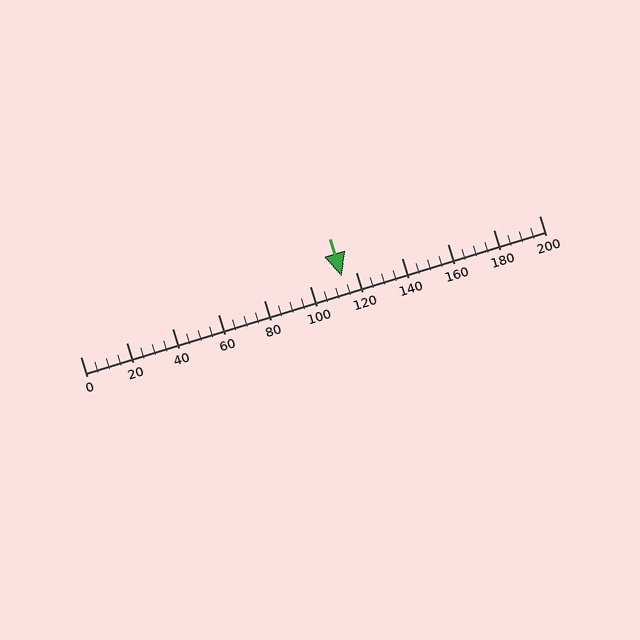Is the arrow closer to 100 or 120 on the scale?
The arrow is closer to 120.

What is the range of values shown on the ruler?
The ruler shows values from 0 to 200.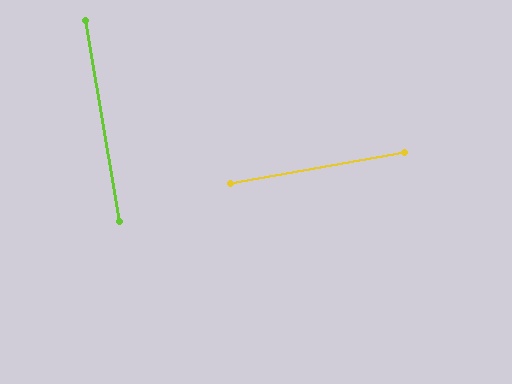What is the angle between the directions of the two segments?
Approximately 90 degrees.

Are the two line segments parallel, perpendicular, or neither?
Perpendicular — they meet at approximately 90°.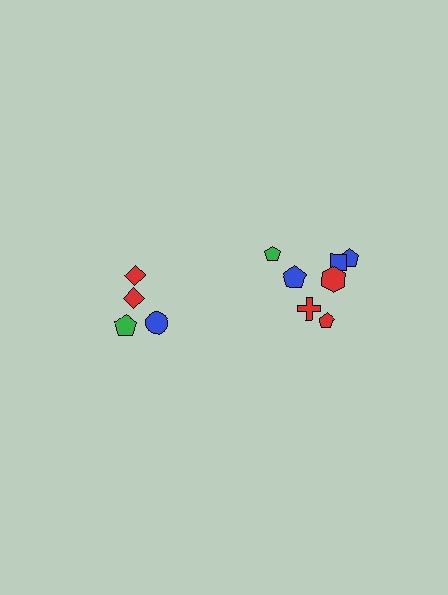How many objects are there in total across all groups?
There are 11 objects.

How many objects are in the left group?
There are 4 objects.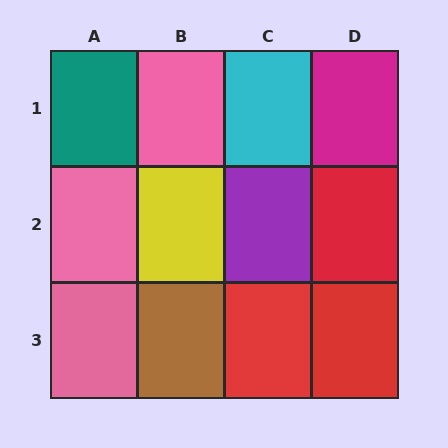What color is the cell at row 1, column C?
Cyan.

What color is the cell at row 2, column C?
Purple.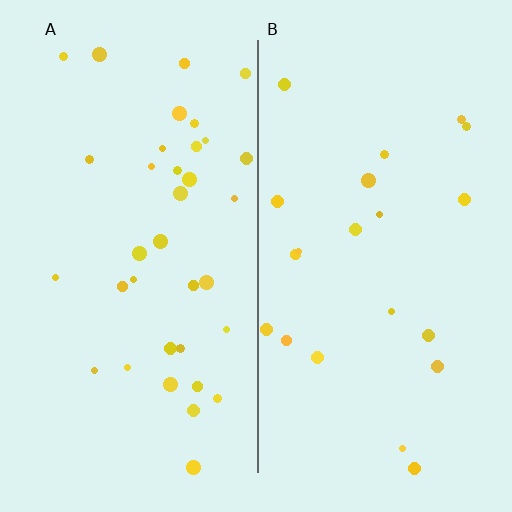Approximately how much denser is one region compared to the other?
Approximately 1.7× — region A over region B.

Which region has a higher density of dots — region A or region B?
A (the left).